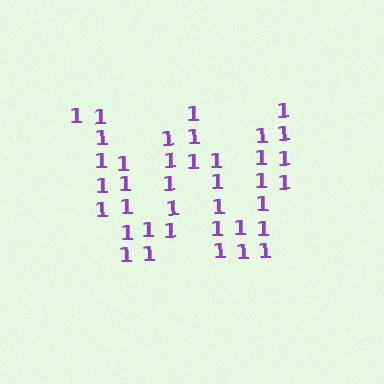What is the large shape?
The large shape is the letter W.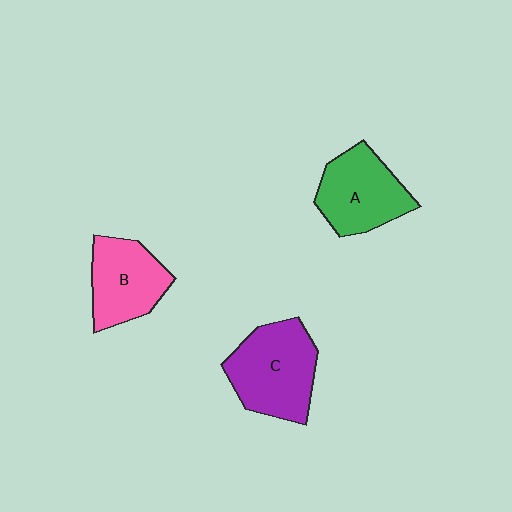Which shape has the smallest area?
Shape B (pink).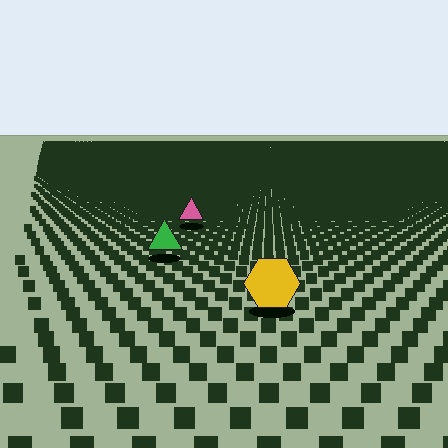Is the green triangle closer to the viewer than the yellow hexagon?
No. The yellow hexagon is closer — you can tell from the texture gradient: the ground texture is coarser near it.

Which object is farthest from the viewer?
The pink triangle is farthest from the viewer. It appears smaller and the ground texture around it is denser.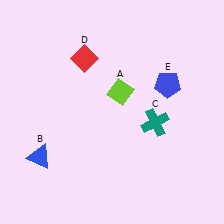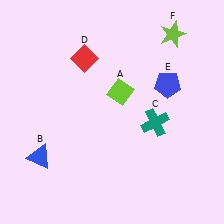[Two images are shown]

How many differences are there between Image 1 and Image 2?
There is 1 difference between the two images.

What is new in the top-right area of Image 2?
A lime star (F) was added in the top-right area of Image 2.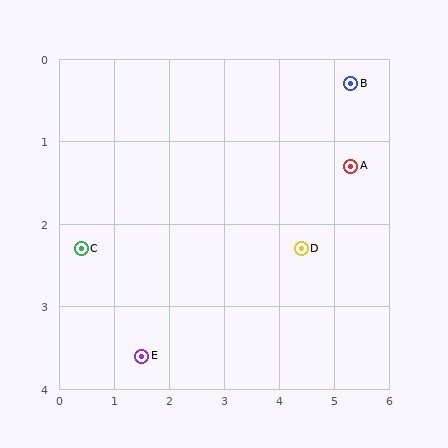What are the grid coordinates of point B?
Point B is at approximately (5.3, 0.3).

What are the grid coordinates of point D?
Point D is at approximately (4.4, 2.3).